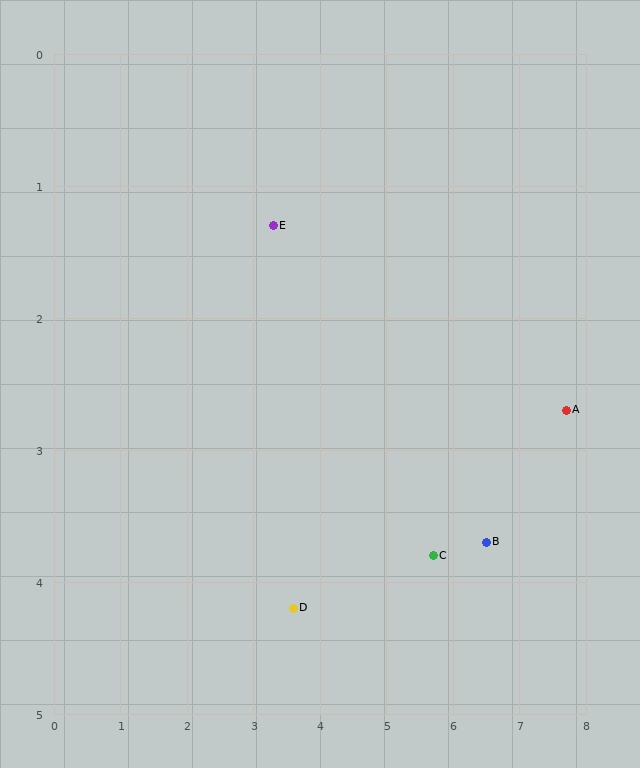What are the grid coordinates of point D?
Point D is at approximately (3.6, 4.2).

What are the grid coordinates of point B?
Point B is at approximately (6.5, 3.7).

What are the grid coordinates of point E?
Point E is at approximately (3.3, 1.3).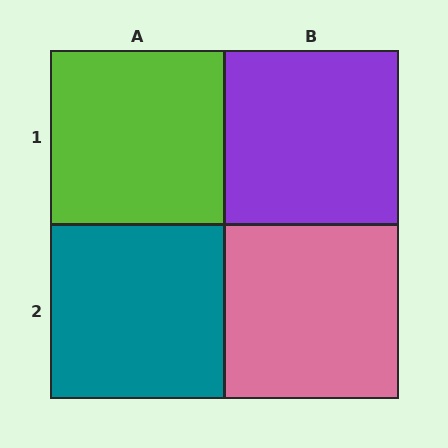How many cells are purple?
1 cell is purple.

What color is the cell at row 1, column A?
Lime.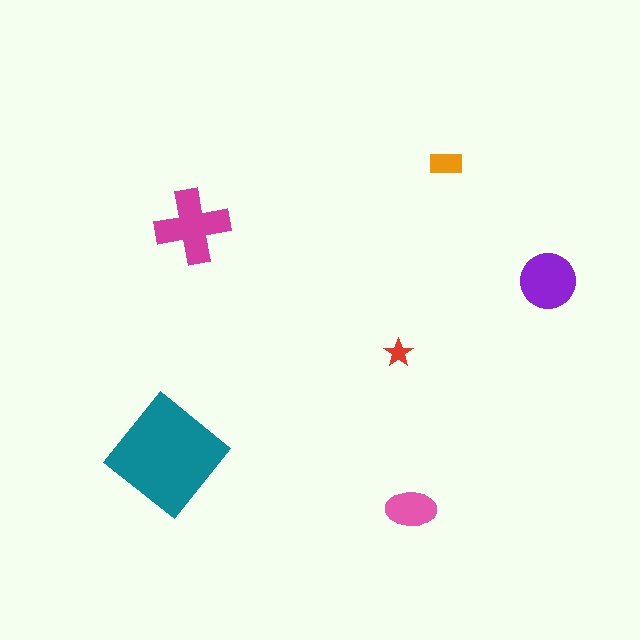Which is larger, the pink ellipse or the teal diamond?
The teal diamond.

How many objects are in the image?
There are 6 objects in the image.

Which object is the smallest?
The red star.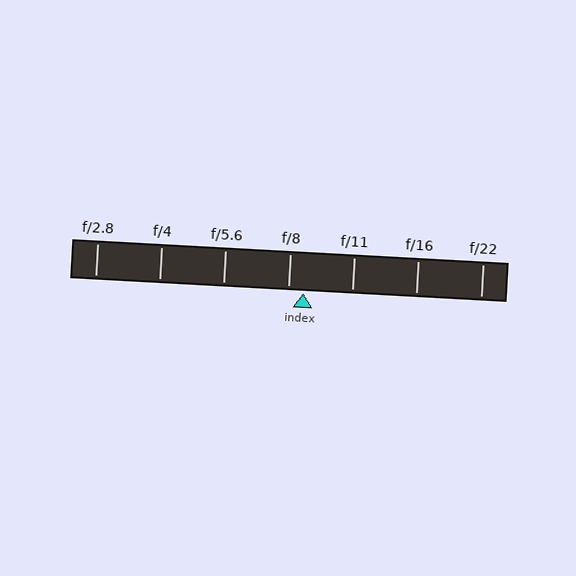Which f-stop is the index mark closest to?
The index mark is closest to f/8.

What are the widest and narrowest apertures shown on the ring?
The widest aperture shown is f/2.8 and the narrowest is f/22.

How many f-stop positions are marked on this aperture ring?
There are 7 f-stop positions marked.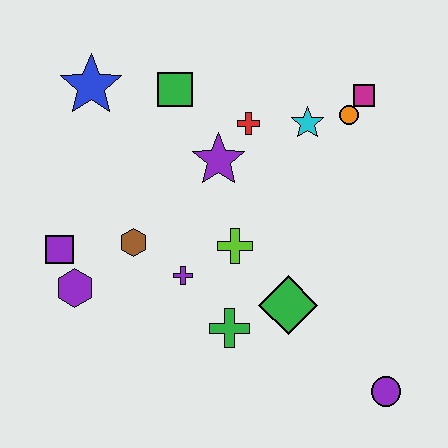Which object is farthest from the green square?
The purple circle is farthest from the green square.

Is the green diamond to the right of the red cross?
Yes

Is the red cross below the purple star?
No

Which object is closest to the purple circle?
The green diamond is closest to the purple circle.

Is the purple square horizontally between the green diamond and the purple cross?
No